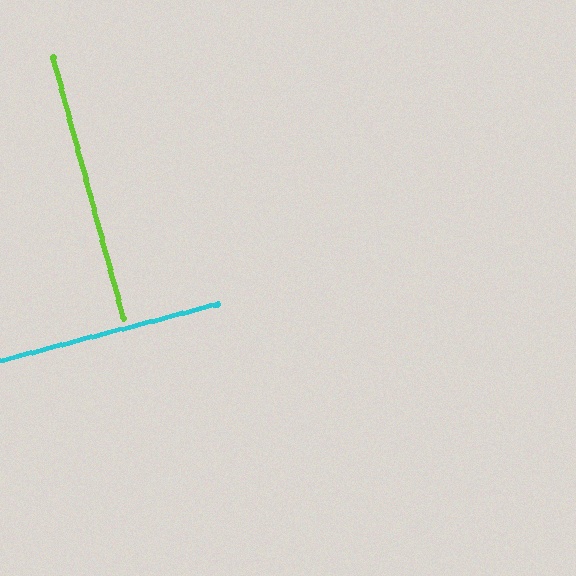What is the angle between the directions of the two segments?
Approximately 89 degrees.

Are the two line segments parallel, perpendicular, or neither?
Perpendicular — they meet at approximately 89°.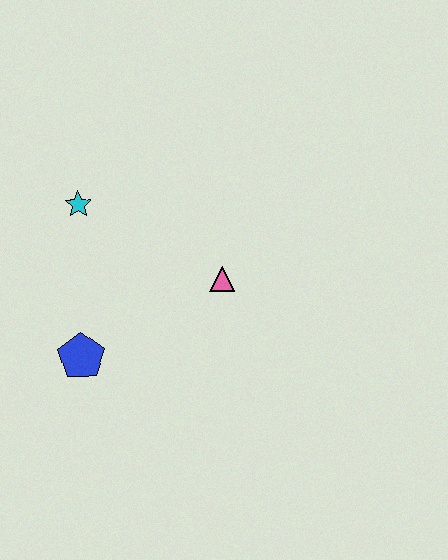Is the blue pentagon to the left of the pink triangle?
Yes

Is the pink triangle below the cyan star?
Yes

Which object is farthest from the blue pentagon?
The pink triangle is farthest from the blue pentagon.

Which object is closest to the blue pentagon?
The cyan star is closest to the blue pentagon.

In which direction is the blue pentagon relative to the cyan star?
The blue pentagon is below the cyan star.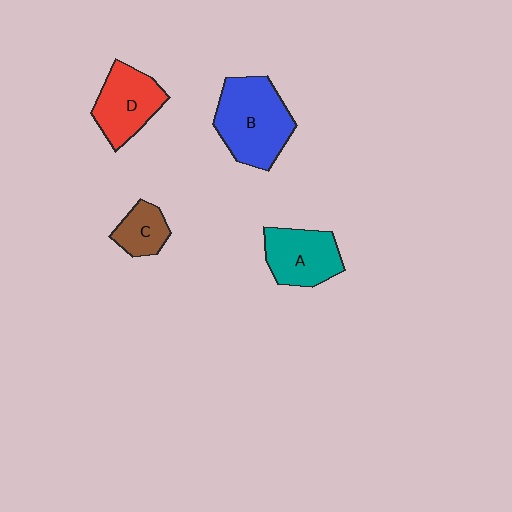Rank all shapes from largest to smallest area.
From largest to smallest: B (blue), D (red), A (teal), C (brown).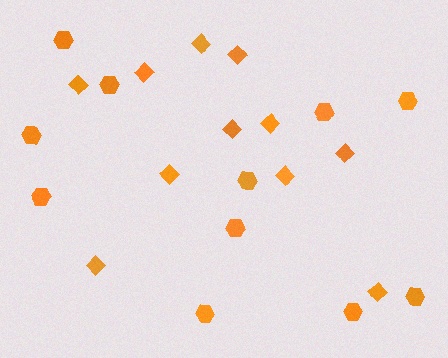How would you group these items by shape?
There are 2 groups: one group of hexagons (11) and one group of diamonds (11).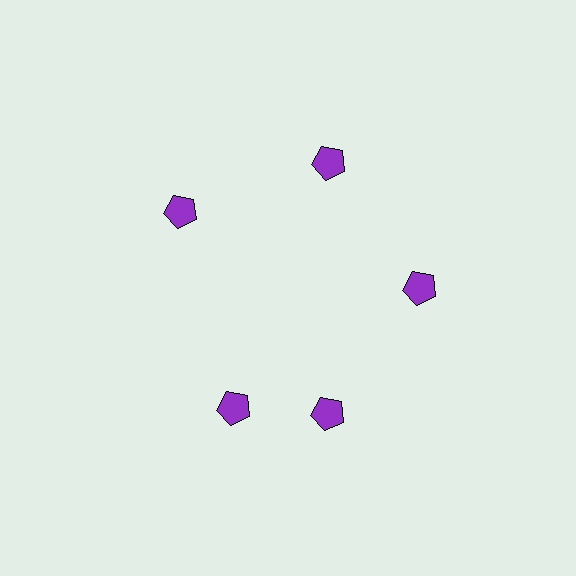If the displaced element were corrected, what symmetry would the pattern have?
It would have 5-fold rotational symmetry — the pattern would map onto itself every 72 degrees.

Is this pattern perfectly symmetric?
No. The 5 purple pentagons are arranged in a ring, but one element near the 8 o'clock position is rotated out of alignment along the ring, breaking the 5-fold rotational symmetry.